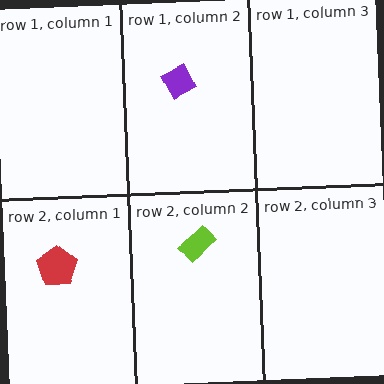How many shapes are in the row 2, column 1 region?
1.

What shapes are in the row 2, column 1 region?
The red pentagon.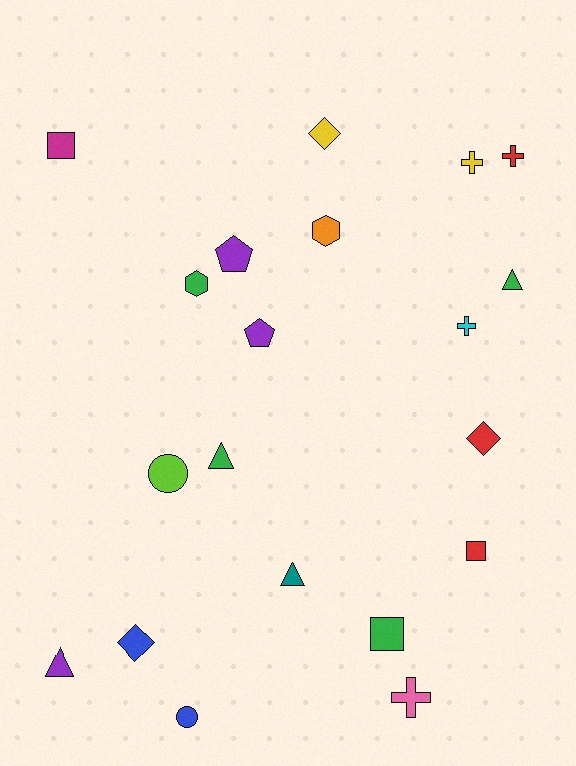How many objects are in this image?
There are 20 objects.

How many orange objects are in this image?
There is 1 orange object.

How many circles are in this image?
There are 2 circles.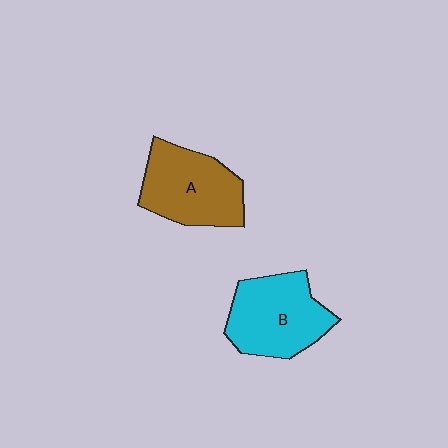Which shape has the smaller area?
Shape A (brown).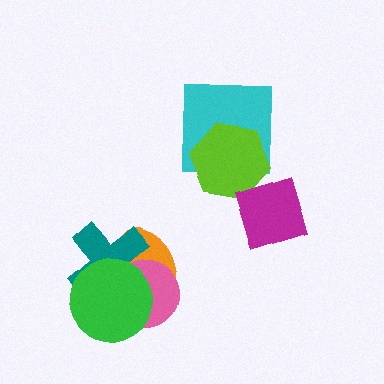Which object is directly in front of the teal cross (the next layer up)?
The pink circle is directly in front of the teal cross.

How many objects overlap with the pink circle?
3 objects overlap with the pink circle.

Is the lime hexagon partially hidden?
Yes, it is partially covered by another shape.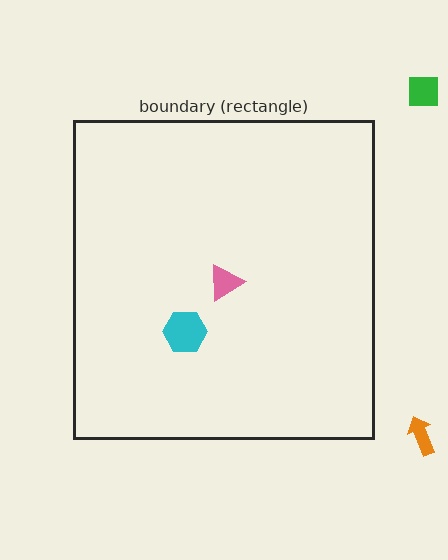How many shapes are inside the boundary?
2 inside, 2 outside.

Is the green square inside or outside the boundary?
Outside.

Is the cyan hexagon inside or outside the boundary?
Inside.